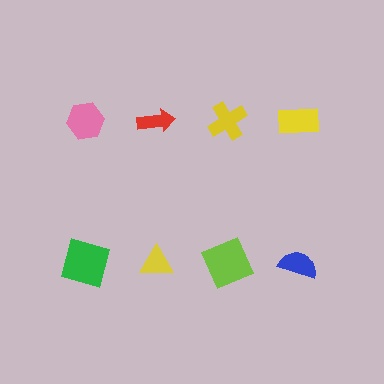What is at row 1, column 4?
A yellow rectangle.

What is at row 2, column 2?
A yellow triangle.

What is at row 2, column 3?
A lime square.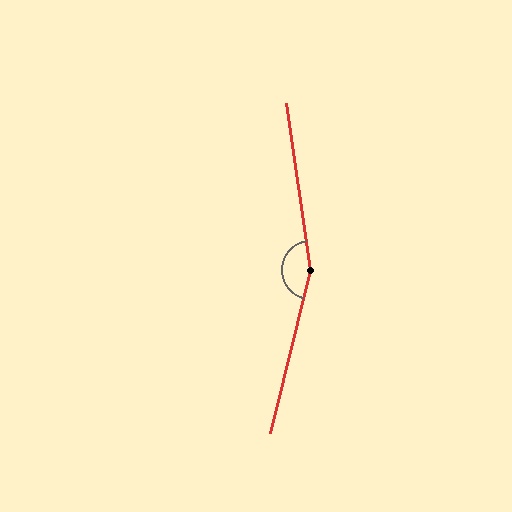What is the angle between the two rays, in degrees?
Approximately 158 degrees.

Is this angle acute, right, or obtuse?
It is obtuse.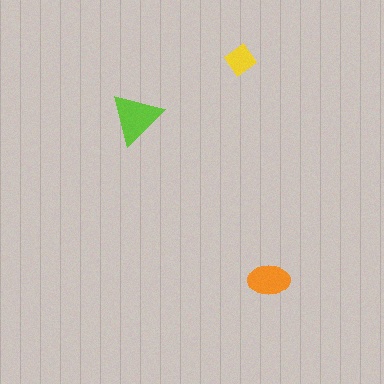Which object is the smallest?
The yellow diamond.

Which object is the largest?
The lime triangle.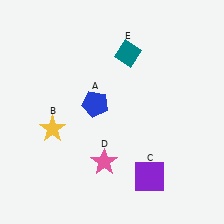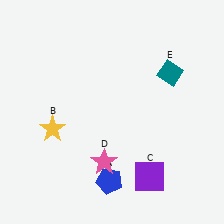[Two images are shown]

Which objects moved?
The objects that moved are: the blue pentagon (A), the teal diamond (E).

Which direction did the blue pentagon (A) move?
The blue pentagon (A) moved down.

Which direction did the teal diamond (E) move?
The teal diamond (E) moved right.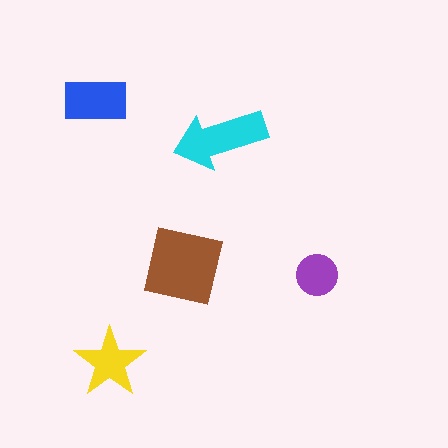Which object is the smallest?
The purple circle.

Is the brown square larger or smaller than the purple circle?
Larger.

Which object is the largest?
The brown square.